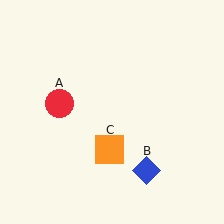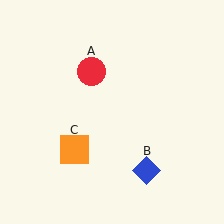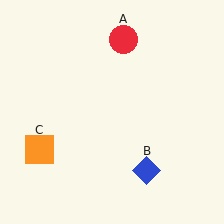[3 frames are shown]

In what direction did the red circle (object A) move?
The red circle (object A) moved up and to the right.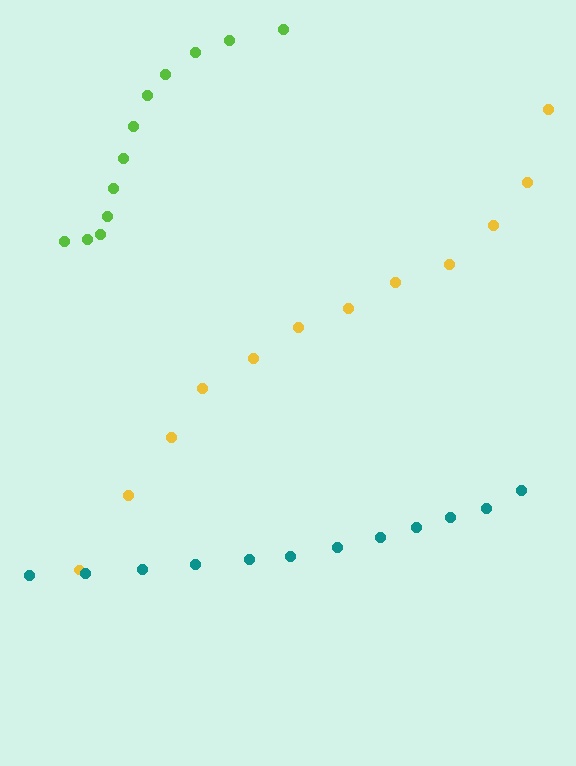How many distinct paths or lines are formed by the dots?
There are 3 distinct paths.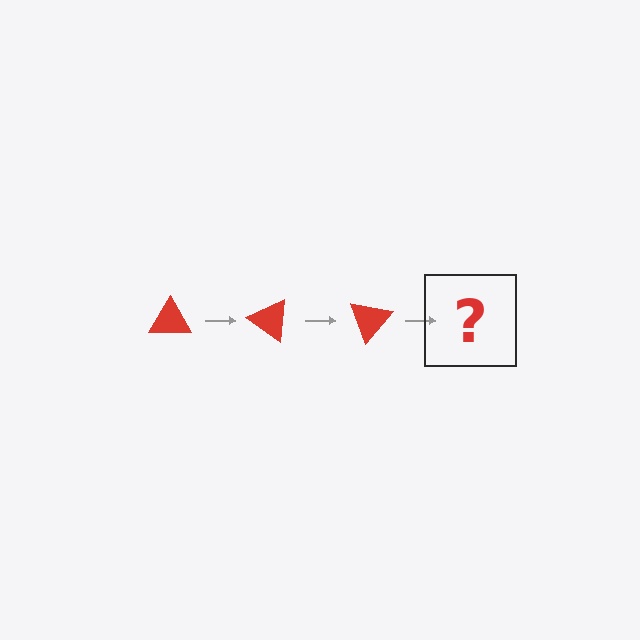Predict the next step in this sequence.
The next step is a red triangle rotated 105 degrees.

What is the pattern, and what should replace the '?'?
The pattern is that the triangle rotates 35 degrees each step. The '?' should be a red triangle rotated 105 degrees.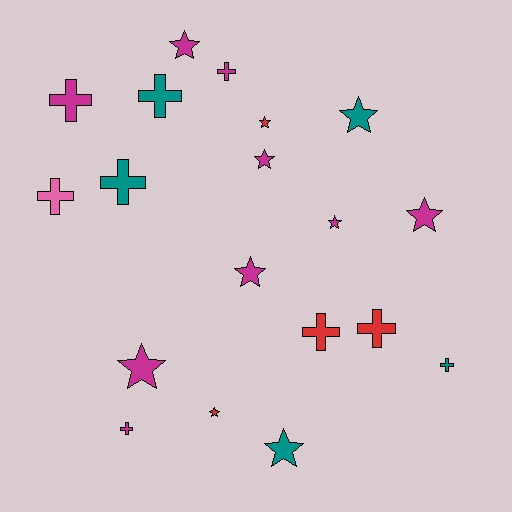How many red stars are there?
There are 2 red stars.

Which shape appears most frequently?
Star, with 10 objects.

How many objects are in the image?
There are 19 objects.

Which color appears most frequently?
Magenta, with 9 objects.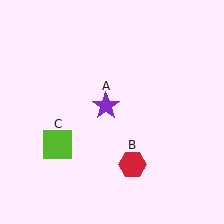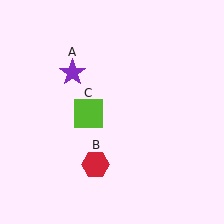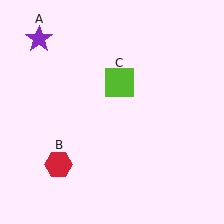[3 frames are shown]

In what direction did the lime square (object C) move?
The lime square (object C) moved up and to the right.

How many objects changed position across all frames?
3 objects changed position: purple star (object A), red hexagon (object B), lime square (object C).